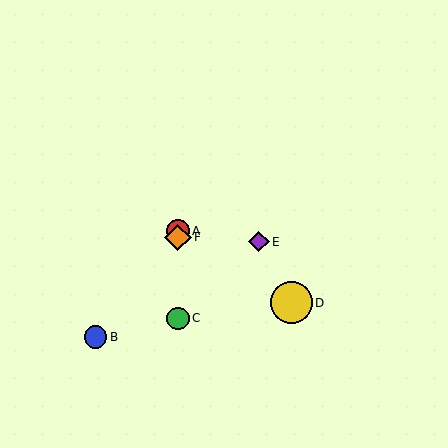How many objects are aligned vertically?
3 objects (A, C, F) are aligned vertically.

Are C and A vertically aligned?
Yes, both are at x≈178.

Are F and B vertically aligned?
No, F is at x≈178 and B is at x≈95.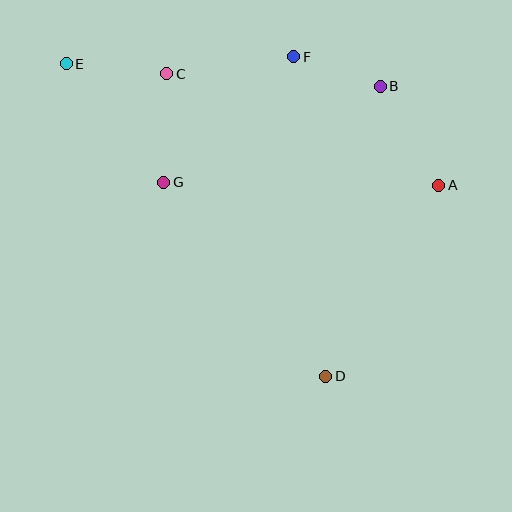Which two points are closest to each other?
Points B and F are closest to each other.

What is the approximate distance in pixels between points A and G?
The distance between A and G is approximately 275 pixels.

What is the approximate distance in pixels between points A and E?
The distance between A and E is approximately 392 pixels.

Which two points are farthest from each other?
Points D and E are farthest from each other.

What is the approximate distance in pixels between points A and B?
The distance between A and B is approximately 115 pixels.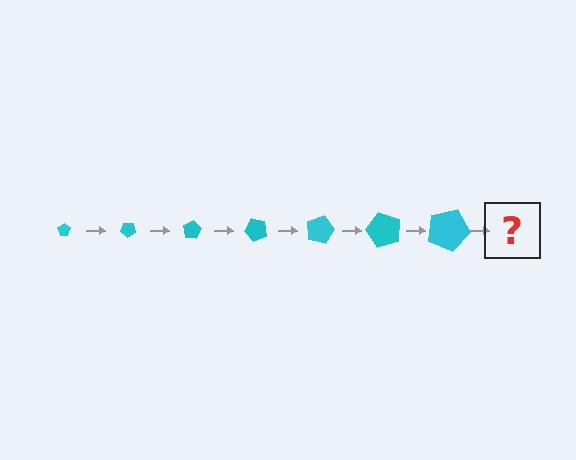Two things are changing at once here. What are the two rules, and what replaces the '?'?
The two rules are that the pentagon grows larger each step and it rotates 40 degrees each step. The '?' should be a pentagon, larger than the previous one and rotated 280 degrees from the start.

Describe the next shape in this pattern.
It should be a pentagon, larger than the previous one and rotated 280 degrees from the start.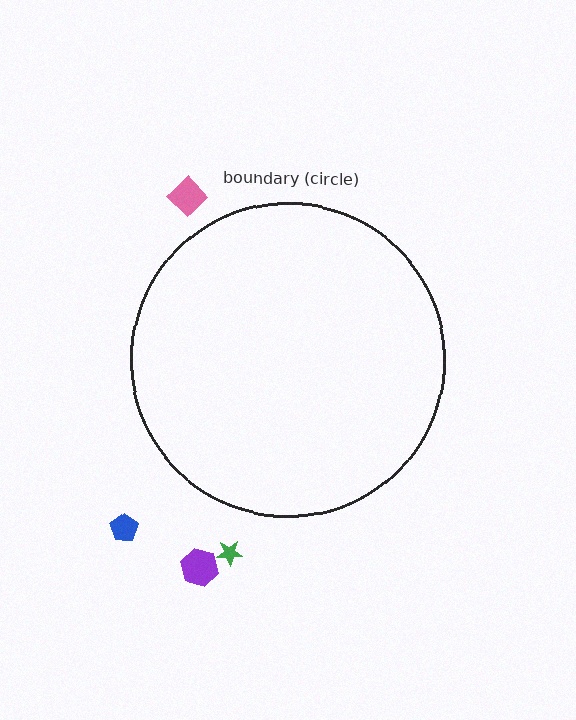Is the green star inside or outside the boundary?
Outside.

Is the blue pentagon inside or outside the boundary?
Outside.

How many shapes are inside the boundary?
0 inside, 4 outside.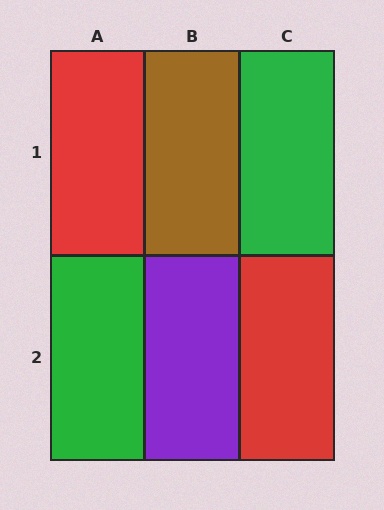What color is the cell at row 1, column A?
Red.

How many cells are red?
2 cells are red.